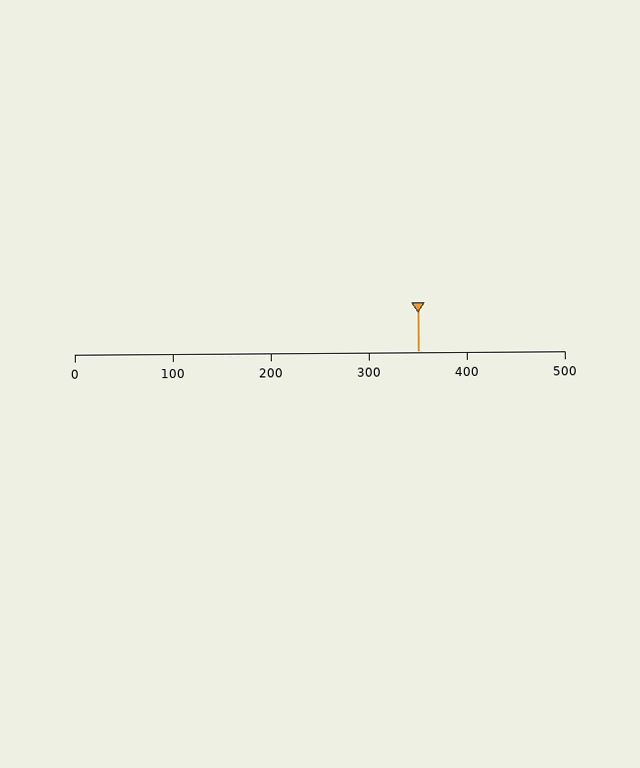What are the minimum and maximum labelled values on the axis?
The axis runs from 0 to 500.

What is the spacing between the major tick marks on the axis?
The major ticks are spaced 100 apart.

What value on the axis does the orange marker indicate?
The marker indicates approximately 350.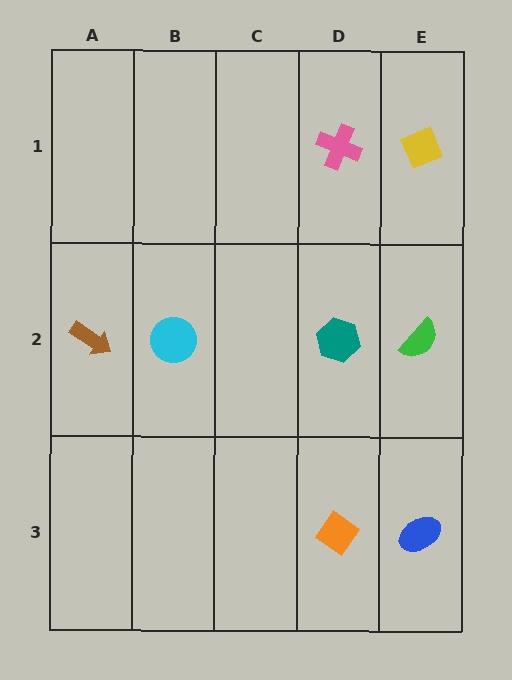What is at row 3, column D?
An orange diamond.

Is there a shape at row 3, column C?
No, that cell is empty.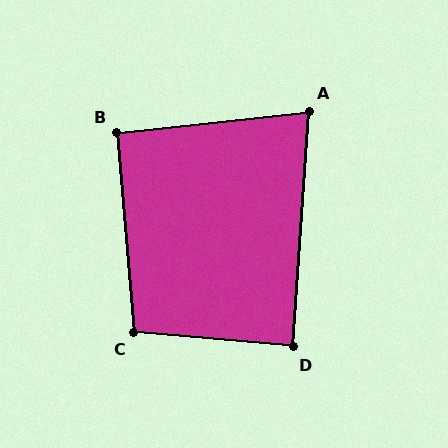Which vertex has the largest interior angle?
C, at approximately 100 degrees.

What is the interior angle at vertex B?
Approximately 91 degrees (approximately right).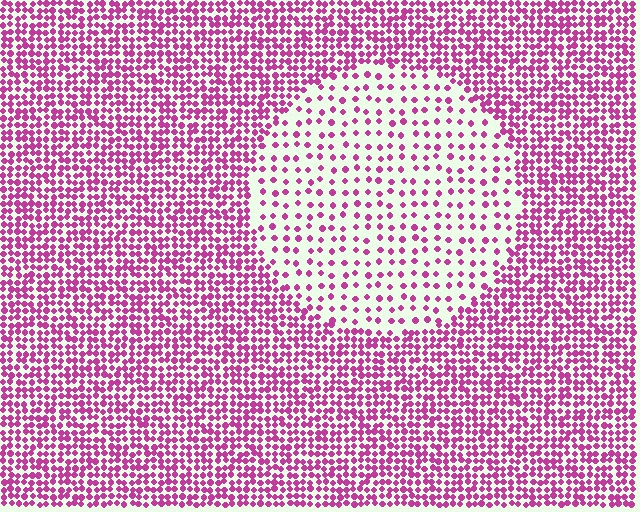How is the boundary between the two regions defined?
The boundary is defined by a change in element density (approximately 2.7x ratio). All elements are the same color, size, and shape.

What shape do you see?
I see a circle.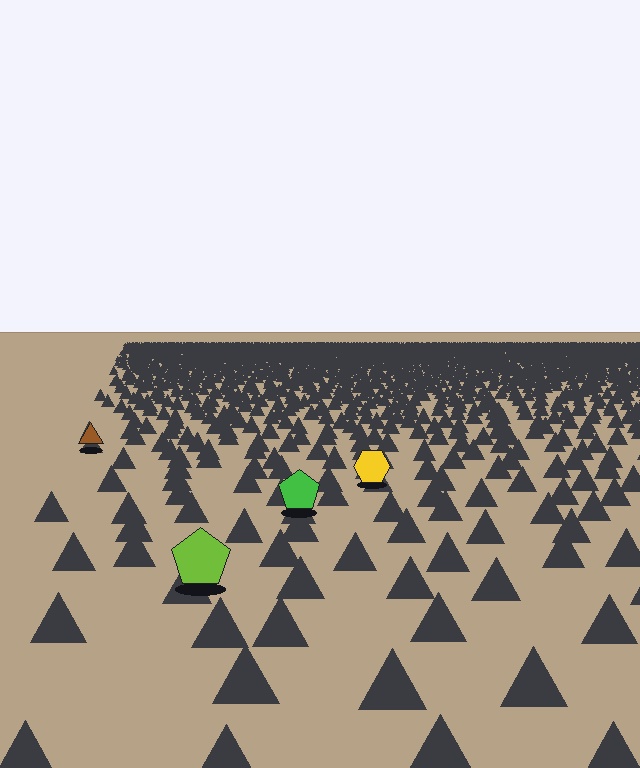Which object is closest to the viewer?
The lime pentagon is closest. The texture marks near it are larger and more spread out.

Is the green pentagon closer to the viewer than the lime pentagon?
No. The lime pentagon is closer — you can tell from the texture gradient: the ground texture is coarser near it.